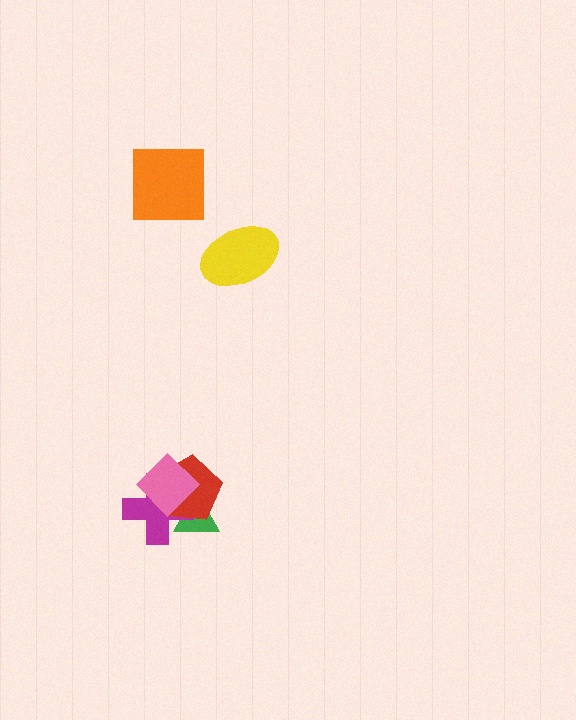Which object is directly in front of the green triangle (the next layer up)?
The magenta cross is directly in front of the green triangle.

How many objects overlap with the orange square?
0 objects overlap with the orange square.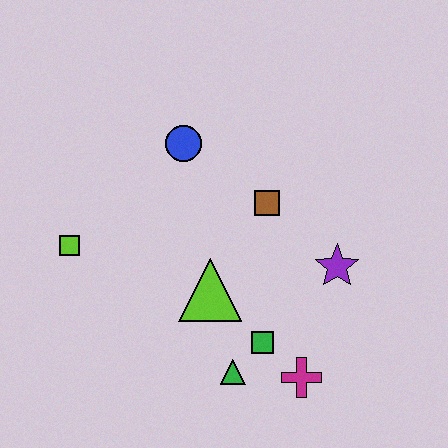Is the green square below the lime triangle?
Yes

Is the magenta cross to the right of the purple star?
No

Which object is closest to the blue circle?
The brown square is closest to the blue circle.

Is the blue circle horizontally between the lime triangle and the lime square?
Yes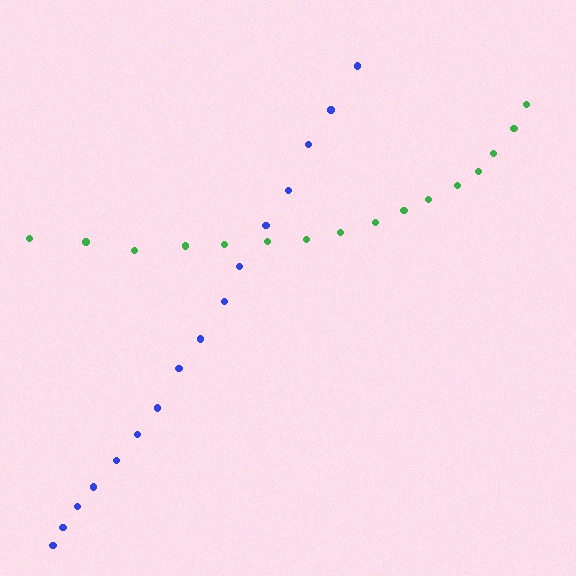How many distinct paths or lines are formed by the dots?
There are 2 distinct paths.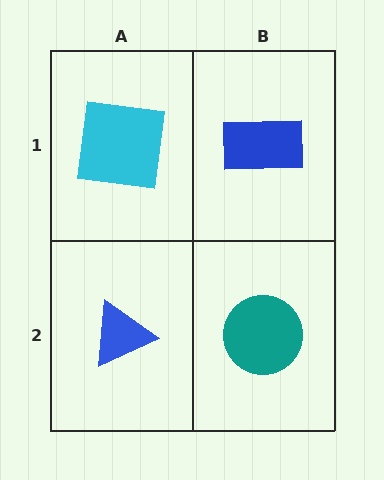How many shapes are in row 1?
2 shapes.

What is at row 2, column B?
A teal circle.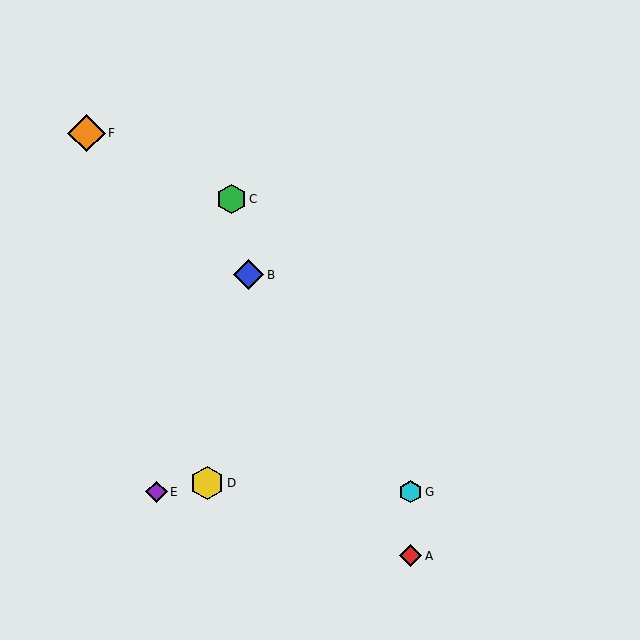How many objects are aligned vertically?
2 objects (A, G) are aligned vertically.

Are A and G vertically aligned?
Yes, both are at x≈410.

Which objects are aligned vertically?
Objects A, G are aligned vertically.